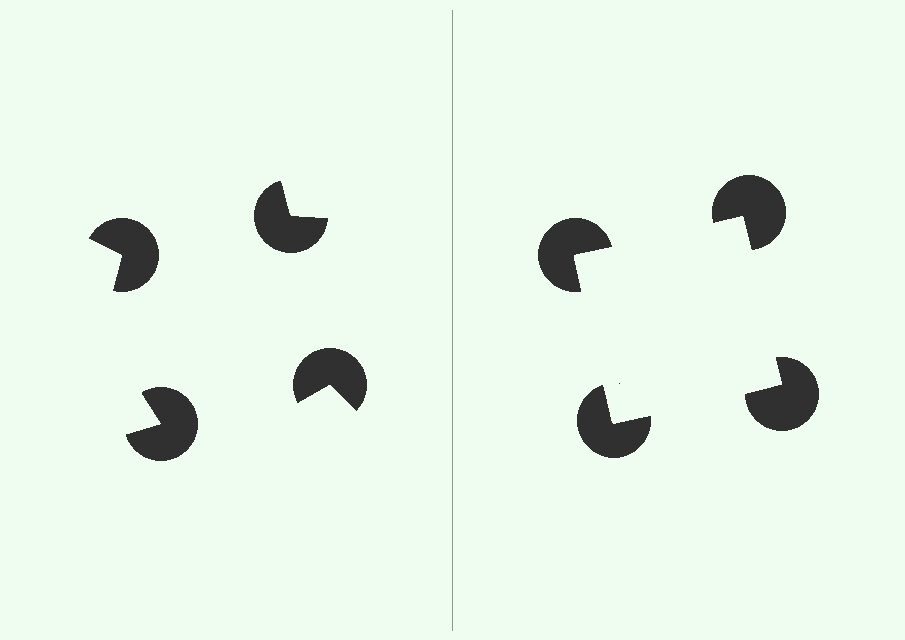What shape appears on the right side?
An illusory square.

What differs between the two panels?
The pac-man discs are positioned identically on both sides; only the wedge orientations differ. On the right they align to a square; on the left they are misaligned.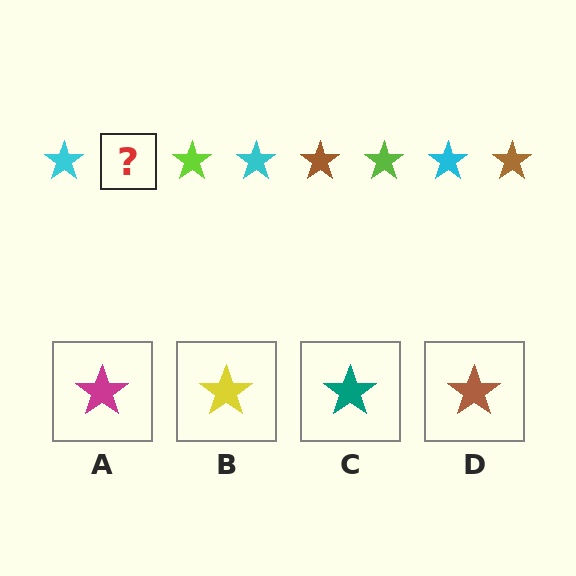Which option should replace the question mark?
Option D.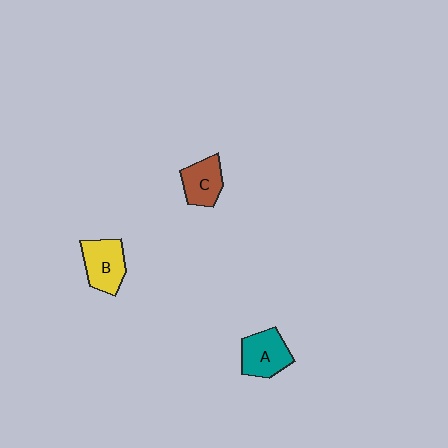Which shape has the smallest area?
Shape C (brown).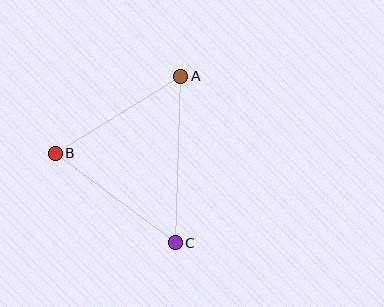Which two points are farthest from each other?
Points A and C are farthest from each other.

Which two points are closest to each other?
Points A and B are closest to each other.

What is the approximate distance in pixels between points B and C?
The distance between B and C is approximately 150 pixels.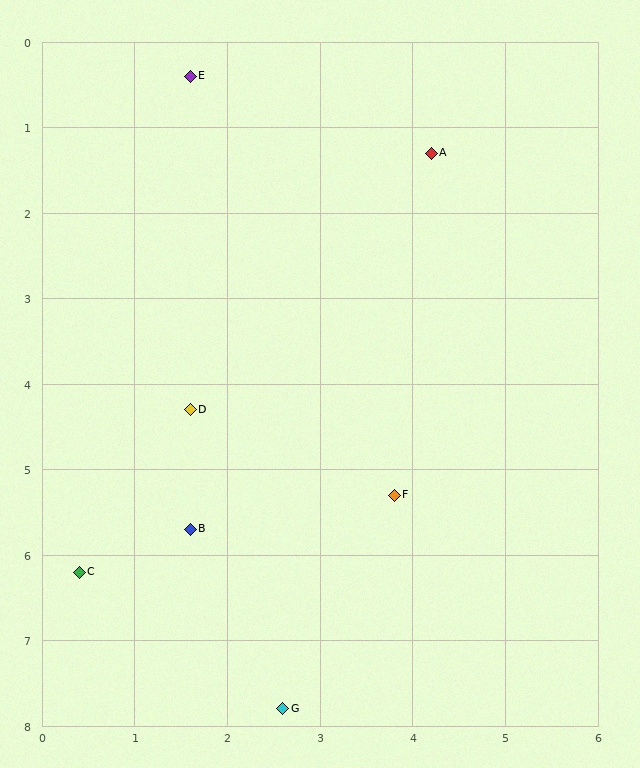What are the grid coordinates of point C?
Point C is at approximately (0.4, 6.2).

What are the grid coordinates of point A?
Point A is at approximately (4.2, 1.3).